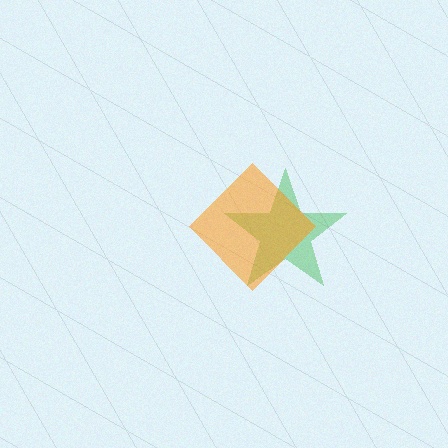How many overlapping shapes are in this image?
There are 2 overlapping shapes in the image.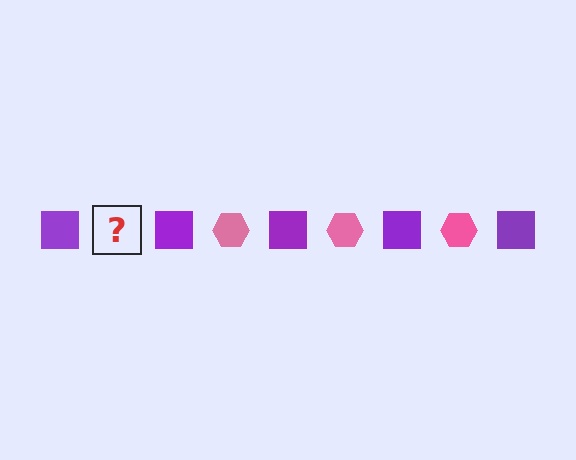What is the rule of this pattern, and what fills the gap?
The rule is that the pattern alternates between purple square and pink hexagon. The gap should be filled with a pink hexagon.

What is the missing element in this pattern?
The missing element is a pink hexagon.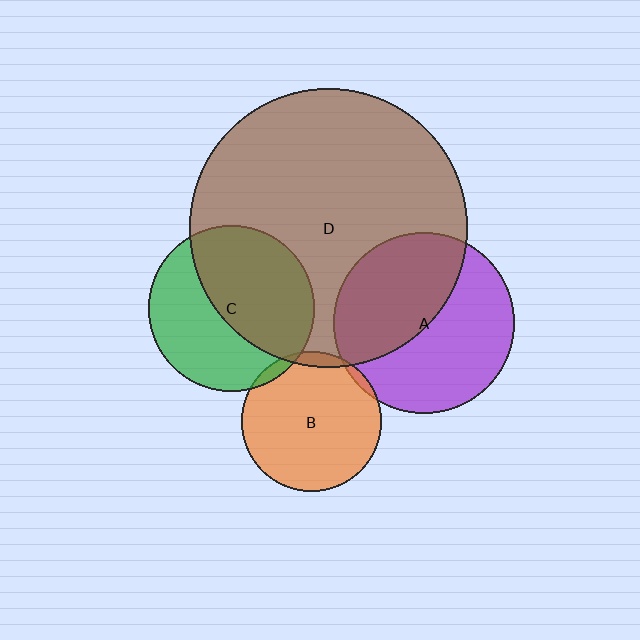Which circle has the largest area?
Circle D (brown).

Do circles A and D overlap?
Yes.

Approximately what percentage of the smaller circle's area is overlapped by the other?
Approximately 45%.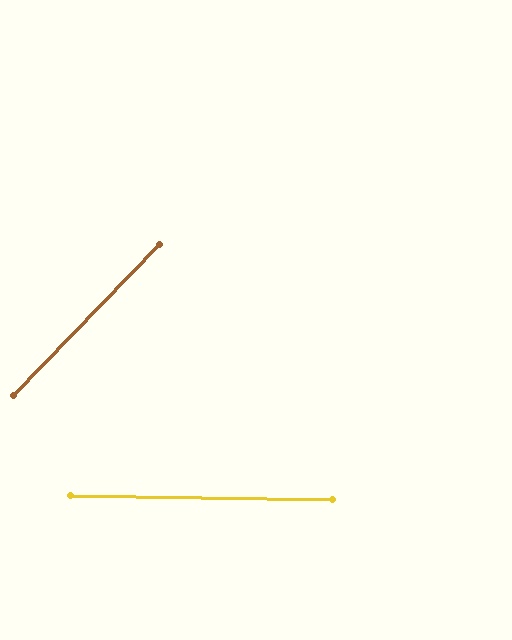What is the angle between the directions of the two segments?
Approximately 47 degrees.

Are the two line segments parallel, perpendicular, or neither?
Neither parallel nor perpendicular — they differ by about 47°.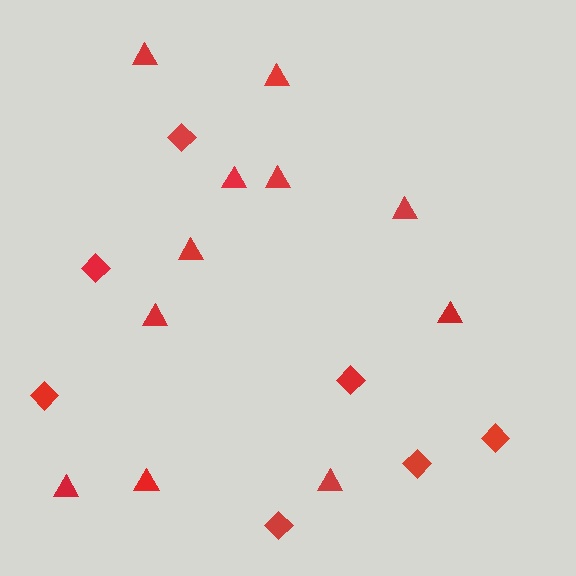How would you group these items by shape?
There are 2 groups: one group of triangles (11) and one group of diamonds (7).